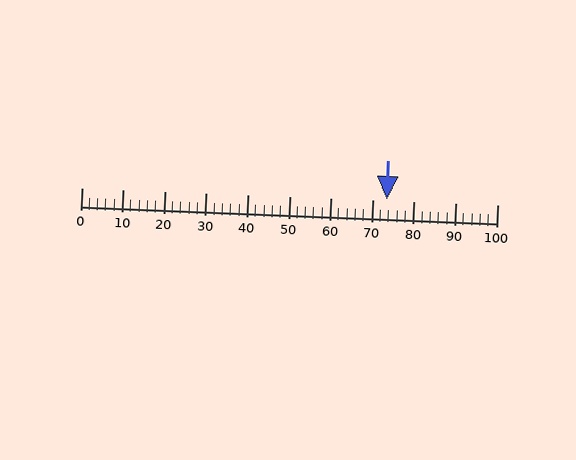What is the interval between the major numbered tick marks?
The major tick marks are spaced 10 units apart.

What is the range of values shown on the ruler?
The ruler shows values from 0 to 100.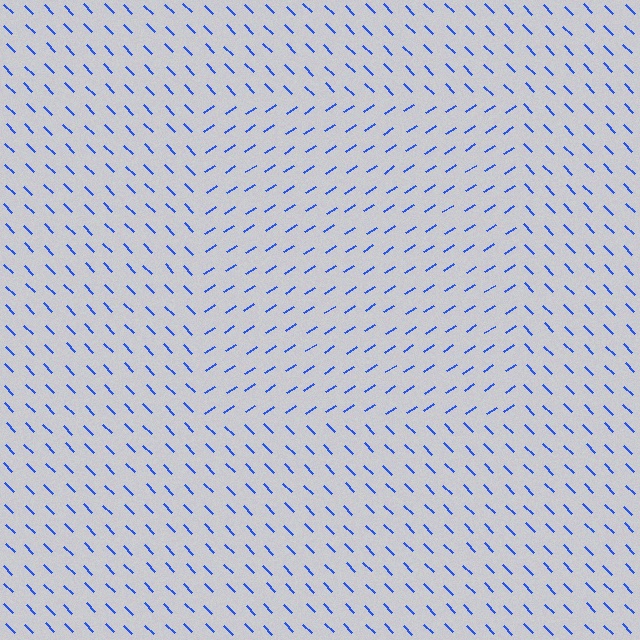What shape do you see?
I see a rectangle.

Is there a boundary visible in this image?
Yes, there is a texture boundary formed by a change in line orientation.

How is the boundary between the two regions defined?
The boundary is defined purely by a change in line orientation (approximately 79 degrees difference). All lines are the same color and thickness.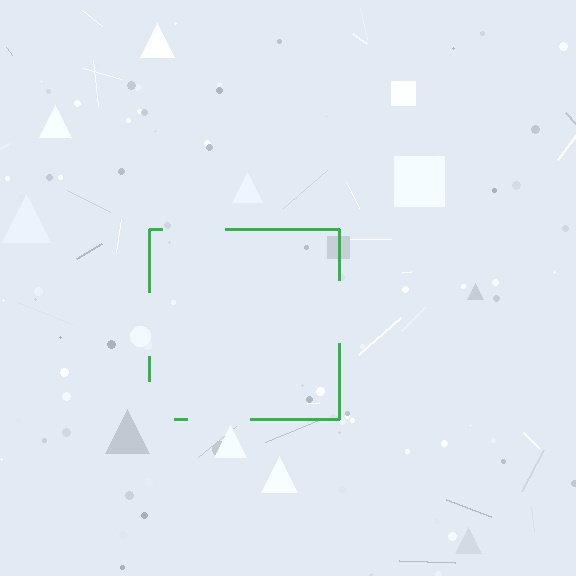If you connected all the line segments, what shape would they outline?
They would outline a square.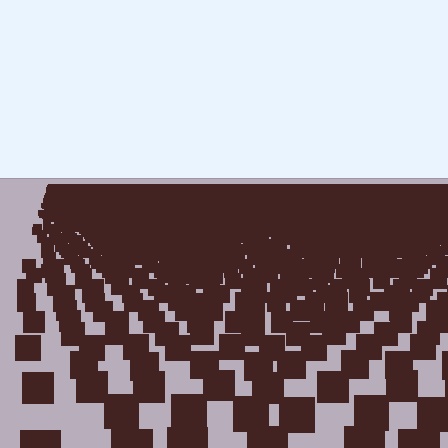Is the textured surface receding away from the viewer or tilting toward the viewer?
The surface is receding away from the viewer. Texture elements get smaller and denser toward the top.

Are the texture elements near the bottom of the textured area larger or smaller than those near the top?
Larger. Near the bottom, elements are closer to the viewer and appear at a bigger on-screen size.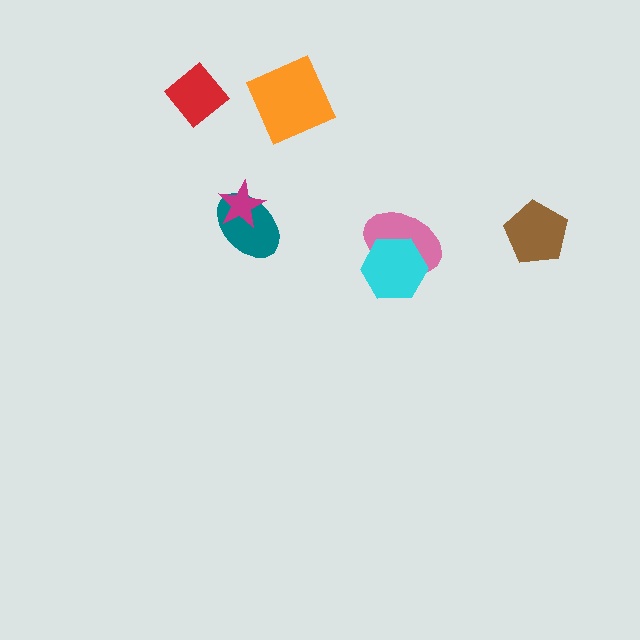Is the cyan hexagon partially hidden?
No, no other shape covers it.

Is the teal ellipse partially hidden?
Yes, it is partially covered by another shape.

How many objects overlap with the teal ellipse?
1 object overlaps with the teal ellipse.